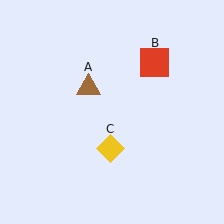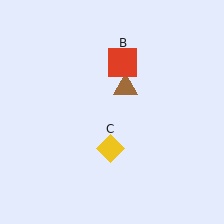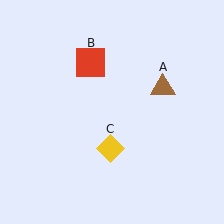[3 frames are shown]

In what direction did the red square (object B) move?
The red square (object B) moved left.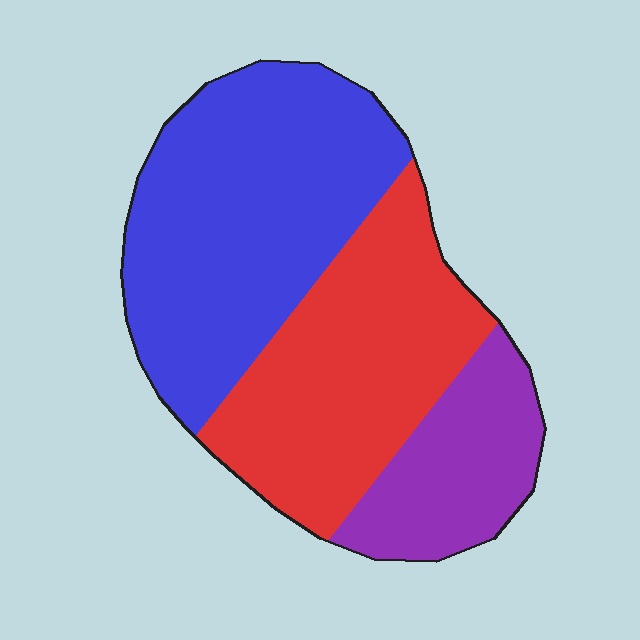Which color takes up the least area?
Purple, at roughly 20%.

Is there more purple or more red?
Red.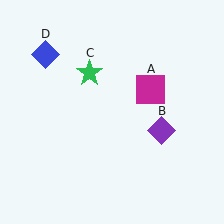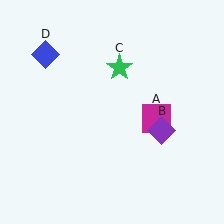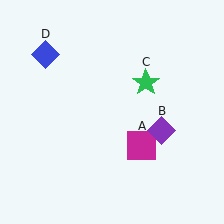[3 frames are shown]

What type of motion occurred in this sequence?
The magenta square (object A), green star (object C) rotated clockwise around the center of the scene.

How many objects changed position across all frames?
2 objects changed position: magenta square (object A), green star (object C).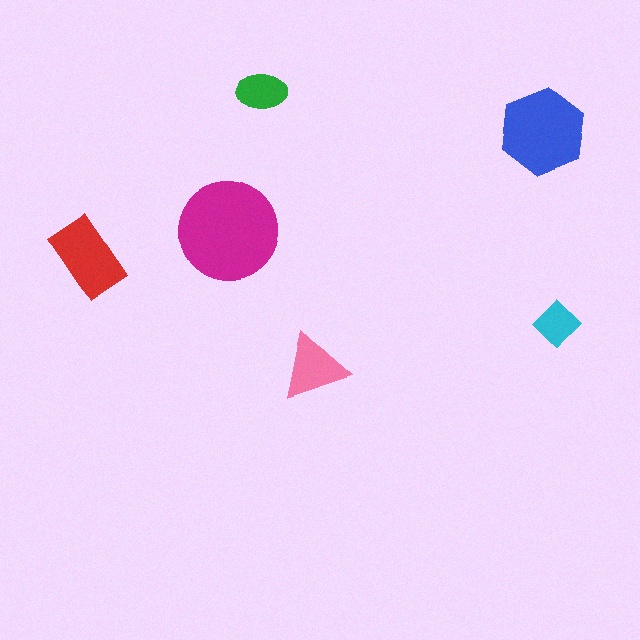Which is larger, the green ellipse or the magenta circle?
The magenta circle.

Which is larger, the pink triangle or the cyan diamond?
The pink triangle.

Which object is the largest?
The magenta circle.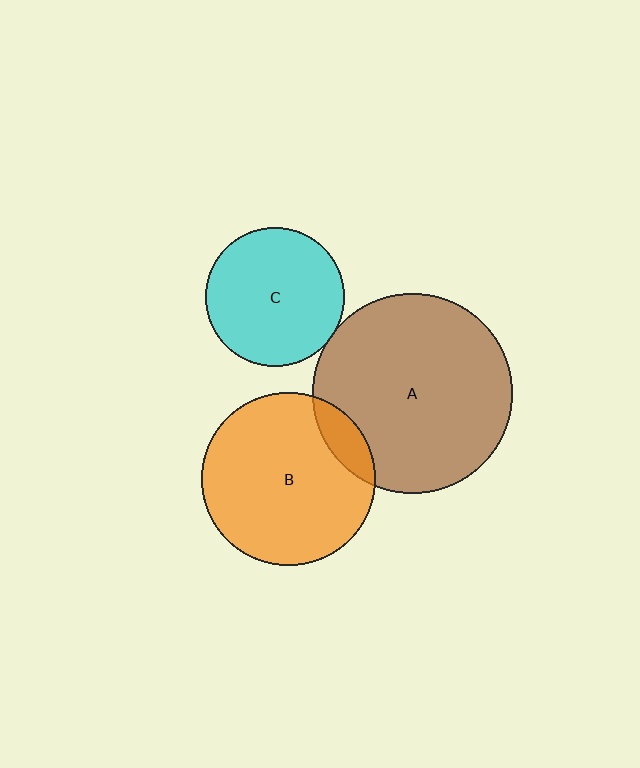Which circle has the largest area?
Circle A (brown).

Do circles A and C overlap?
Yes.